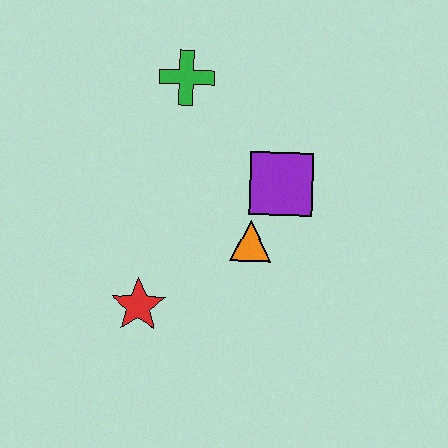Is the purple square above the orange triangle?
Yes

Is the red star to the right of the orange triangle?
No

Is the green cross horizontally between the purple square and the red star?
Yes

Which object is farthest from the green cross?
The red star is farthest from the green cross.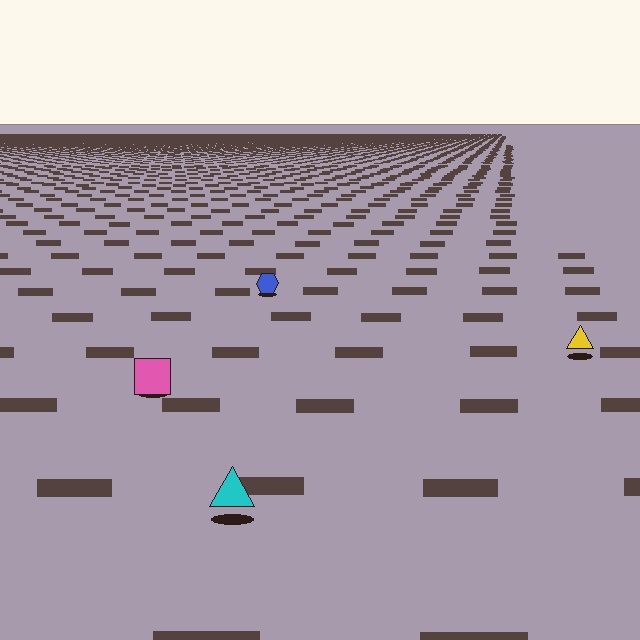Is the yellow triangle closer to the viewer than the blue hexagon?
Yes. The yellow triangle is closer — you can tell from the texture gradient: the ground texture is coarser near it.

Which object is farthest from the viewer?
The blue hexagon is farthest from the viewer. It appears smaller and the ground texture around it is denser.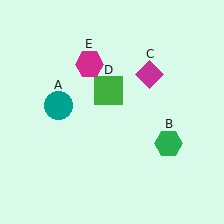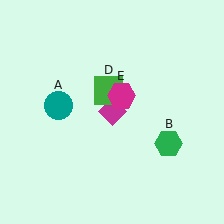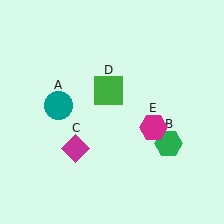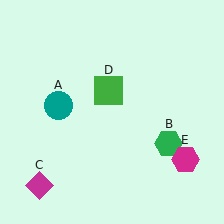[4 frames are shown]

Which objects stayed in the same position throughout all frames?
Teal circle (object A) and green hexagon (object B) and green square (object D) remained stationary.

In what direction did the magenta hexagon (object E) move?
The magenta hexagon (object E) moved down and to the right.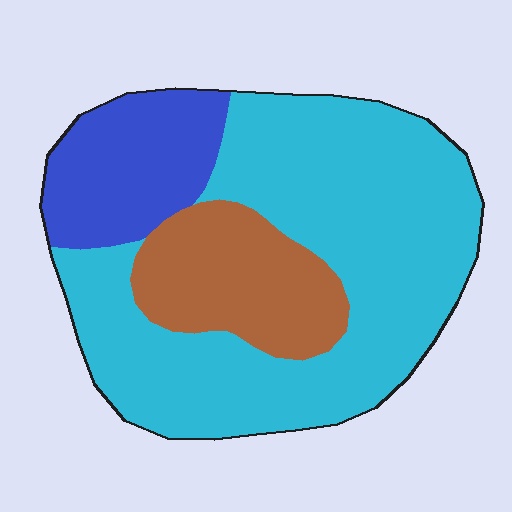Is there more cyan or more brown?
Cyan.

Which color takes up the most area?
Cyan, at roughly 65%.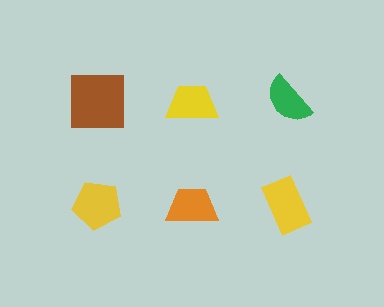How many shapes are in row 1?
3 shapes.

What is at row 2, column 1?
A yellow pentagon.